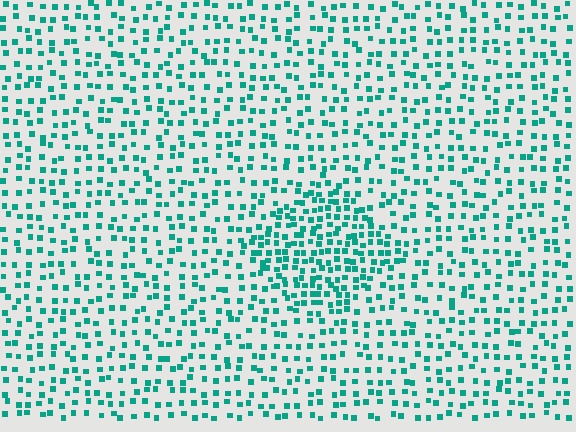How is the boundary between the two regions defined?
The boundary is defined by a change in element density (approximately 1.9x ratio). All elements are the same color, size, and shape.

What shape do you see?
I see a diamond.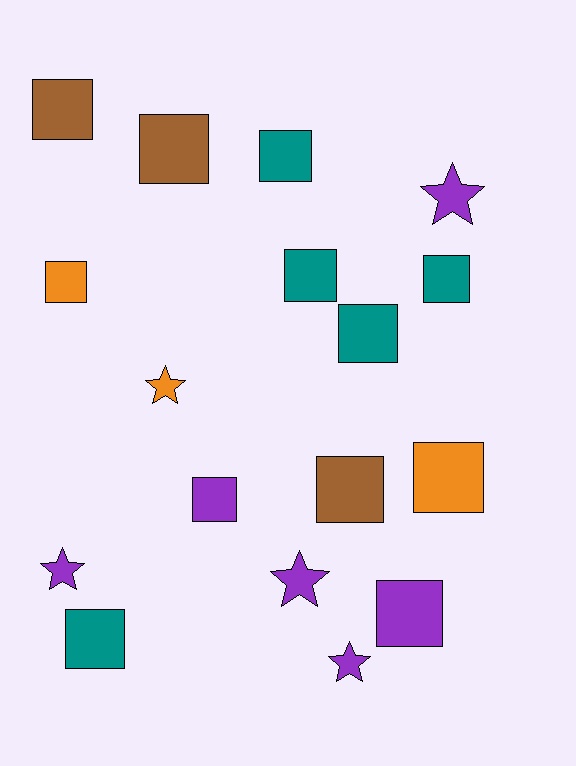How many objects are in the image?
There are 17 objects.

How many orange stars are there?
There is 1 orange star.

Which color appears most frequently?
Purple, with 6 objects.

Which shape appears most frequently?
Square, with 12 objects.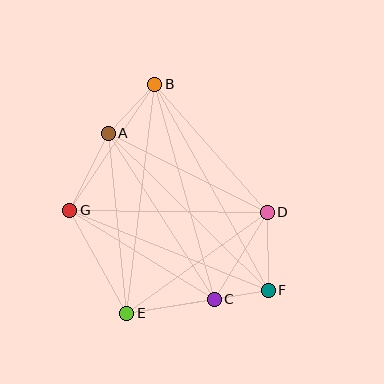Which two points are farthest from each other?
Points B and F are farthest from each other.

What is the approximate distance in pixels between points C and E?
The distance between C and E is approximately 89 pixels.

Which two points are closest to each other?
Points C and F are closest to each other.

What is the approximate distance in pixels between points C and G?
The distance between C and G is approximately 170 pixels.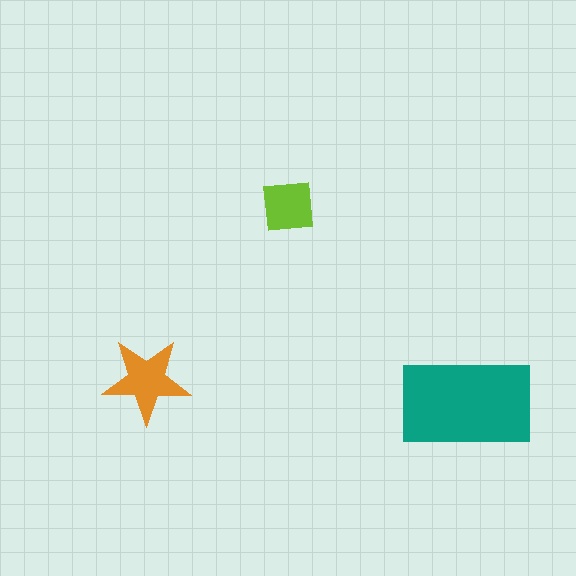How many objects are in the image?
There are 3 objects in the image.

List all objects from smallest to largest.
The lime square, the orange star, the teal rectangle.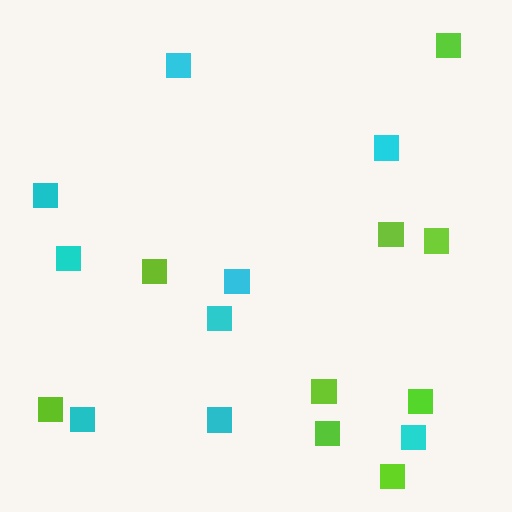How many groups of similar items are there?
There are 2 groups: one group of lime squares (9) and one group of cyan squares (9).